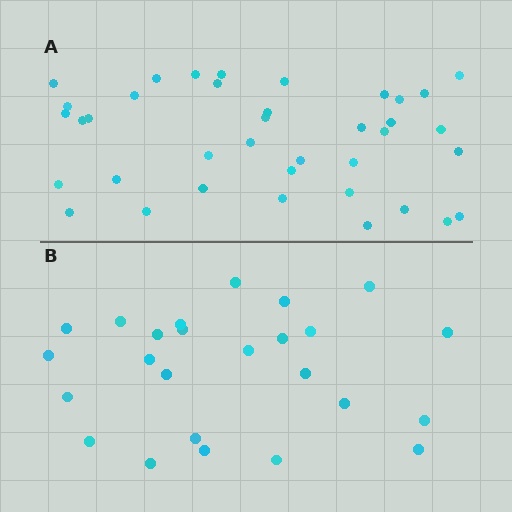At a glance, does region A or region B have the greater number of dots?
Region A (the top region) has more dots.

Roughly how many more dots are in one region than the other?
Region A has approximately 15 more dots than region B.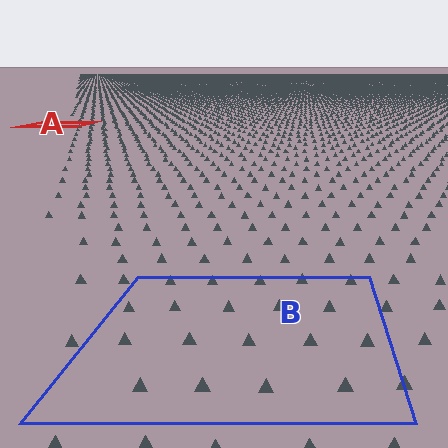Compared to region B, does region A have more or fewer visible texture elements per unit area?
Region A has more texture elements per unit area — they are packed more densely because it is farther away.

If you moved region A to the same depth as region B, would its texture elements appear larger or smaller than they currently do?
They would appear larger. At a closer depth, the same texture elements are projected at a bigger on-screen size.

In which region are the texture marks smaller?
The texture marks are smaller in region A, because it is farther away.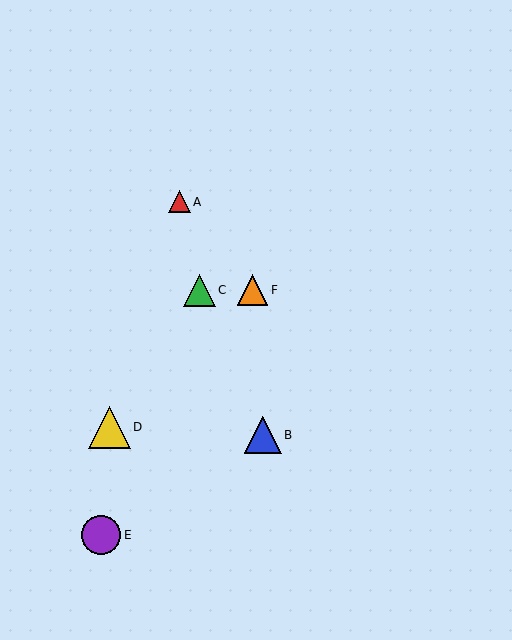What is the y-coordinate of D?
Object D is at y≈427.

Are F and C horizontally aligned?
Yes, both are at y≈290.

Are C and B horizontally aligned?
No, C is at y≈290 and B is at y≈435.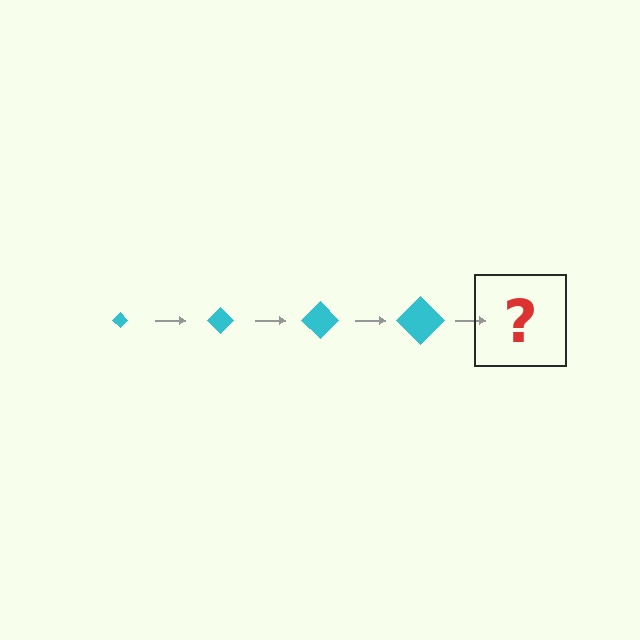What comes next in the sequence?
The next element should be a cyan diamond, larger than the previous one.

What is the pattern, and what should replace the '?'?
The pattern is that the diamond gets progressively larger each step. The '?' should be a cyan diamond, larger than the previous one.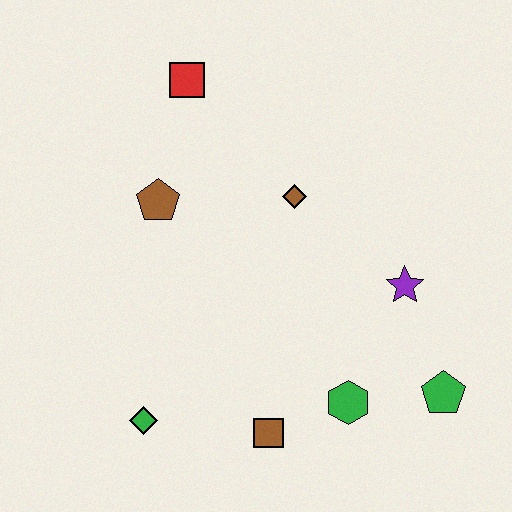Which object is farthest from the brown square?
The red square is farthest from the brown square.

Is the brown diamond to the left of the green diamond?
No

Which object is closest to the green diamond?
The brown square is closest to the green diamond.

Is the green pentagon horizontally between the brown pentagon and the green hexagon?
No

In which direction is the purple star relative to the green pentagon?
The purple star is above the green pentagon.